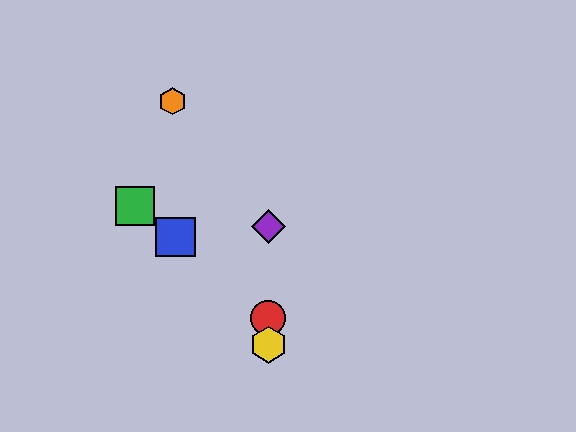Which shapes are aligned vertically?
The red circle, the yellow hexagon, the purple diamond are aligned vertically.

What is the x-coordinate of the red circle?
The red circle is at x≈268.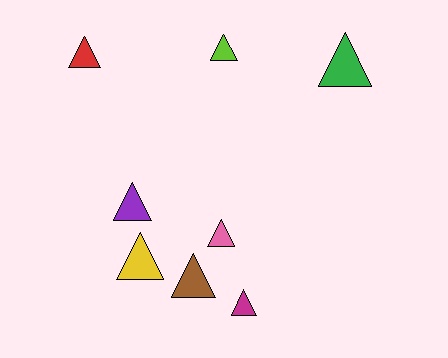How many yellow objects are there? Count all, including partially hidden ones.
There is 1 yellow object.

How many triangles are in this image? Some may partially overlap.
There are 8 triangles.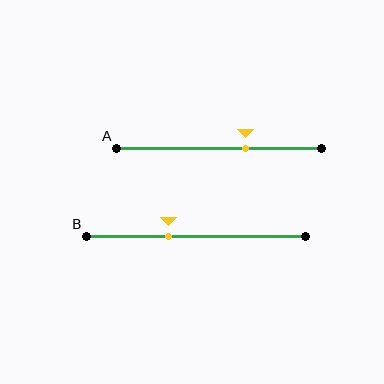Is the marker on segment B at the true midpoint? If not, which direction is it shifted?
No, the marker on segment B is shifted to the left by about 13% of the segment length.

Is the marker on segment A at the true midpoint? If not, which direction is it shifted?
No, the marker on segment A is shifted to the right by about 13% of the segment length.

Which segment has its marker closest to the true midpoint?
Segment A has its marker closest to the true midpoint.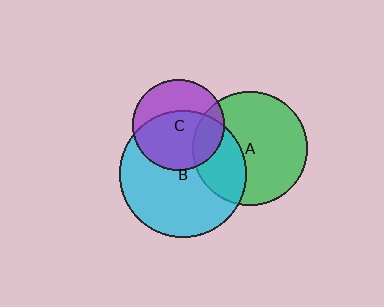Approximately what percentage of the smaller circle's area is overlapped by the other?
Approximately 35%.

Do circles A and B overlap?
Yes.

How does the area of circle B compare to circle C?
Approximately 1.9 times.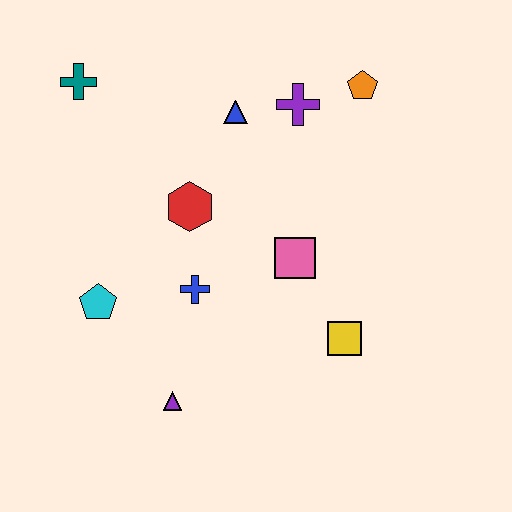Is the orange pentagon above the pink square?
Yes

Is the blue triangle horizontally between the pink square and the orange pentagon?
No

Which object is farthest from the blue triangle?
The purple triangle is farthest from the blue triangle.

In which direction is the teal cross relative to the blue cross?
The teal cross is above the blue cross.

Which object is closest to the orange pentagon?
The purple cross is closest to the orange pentagon.